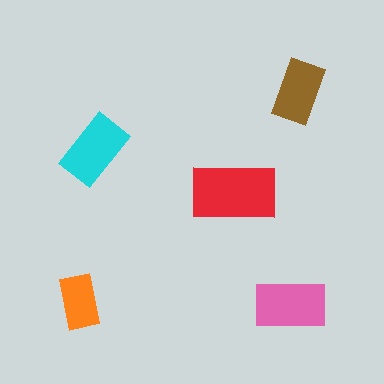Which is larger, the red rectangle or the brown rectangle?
The red one.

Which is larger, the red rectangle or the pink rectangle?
The red one.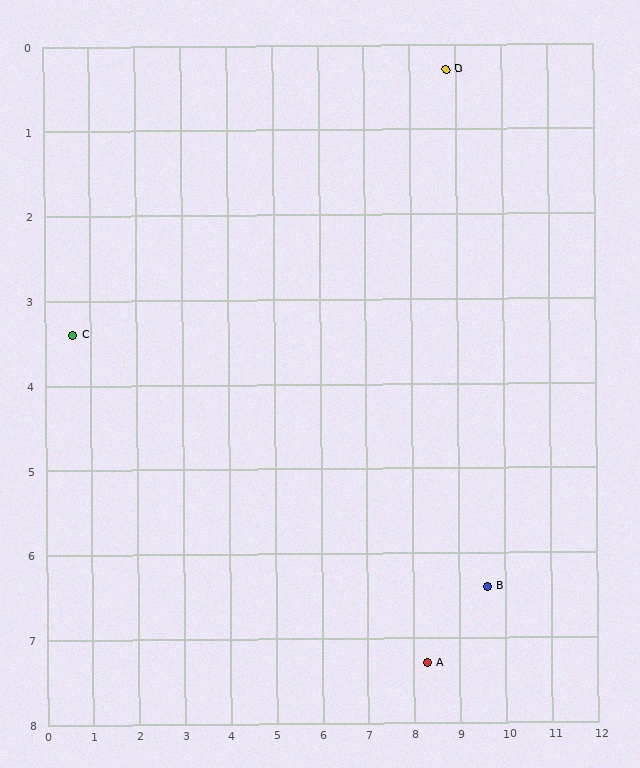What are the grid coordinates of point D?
Point D is at approximately (8.8, 0.3).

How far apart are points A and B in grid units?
Points A and B are about 1.6 grid units apart.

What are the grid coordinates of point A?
Point A is at approximately (8.3, 7.3).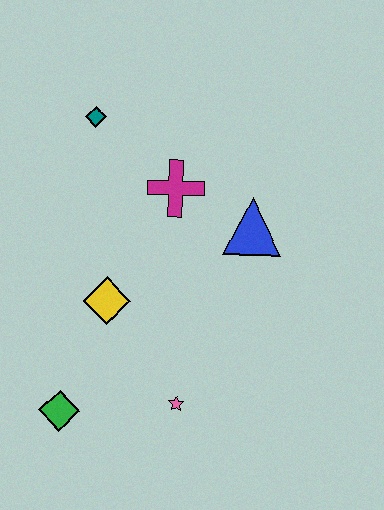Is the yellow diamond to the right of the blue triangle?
No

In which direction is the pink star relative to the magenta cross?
The pink star is below the magenta cross.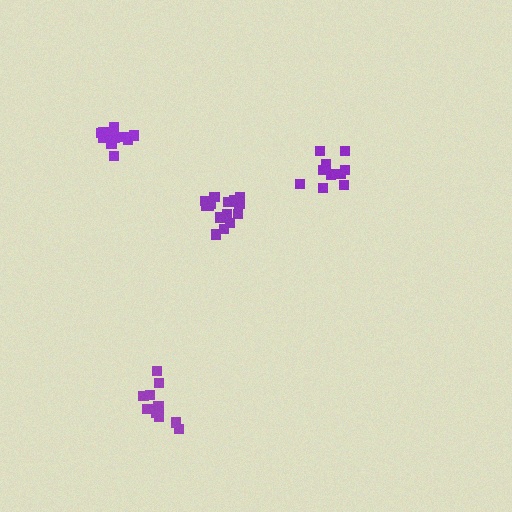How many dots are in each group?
Group 1: 10 dots, Group 2: 14 dots, Group 3: 11 dots, Group 4: 16 dots (51 total).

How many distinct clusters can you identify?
There are 4 distinct clusters.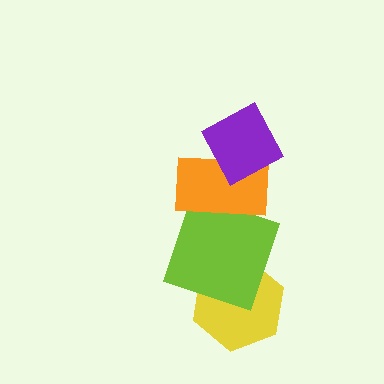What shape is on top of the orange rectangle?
The purple diamond is on top of the orange rectangle.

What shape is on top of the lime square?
The orange rectangle is on top of the lime square.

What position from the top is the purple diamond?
The purple diamond is 1st from the top.